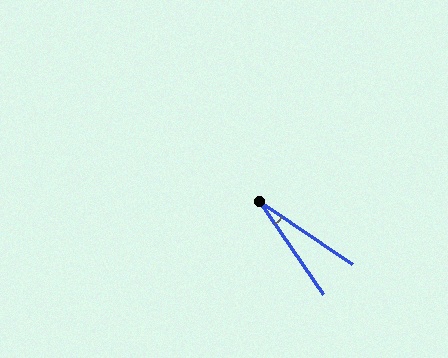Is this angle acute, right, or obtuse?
It is acute.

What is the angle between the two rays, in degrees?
Approximately 21 degrees.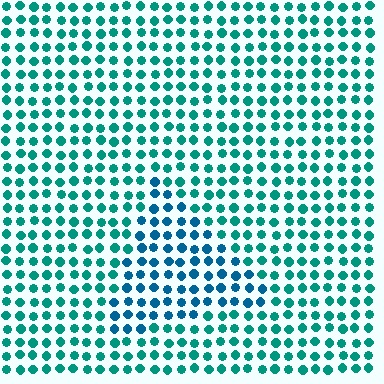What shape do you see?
I see a triangle.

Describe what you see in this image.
The image is filled with small teal elements in a uniform arrangement. A triangle-shaped region is visible where the elements are tinted to a slightly different hue, forming a subtle color boundary.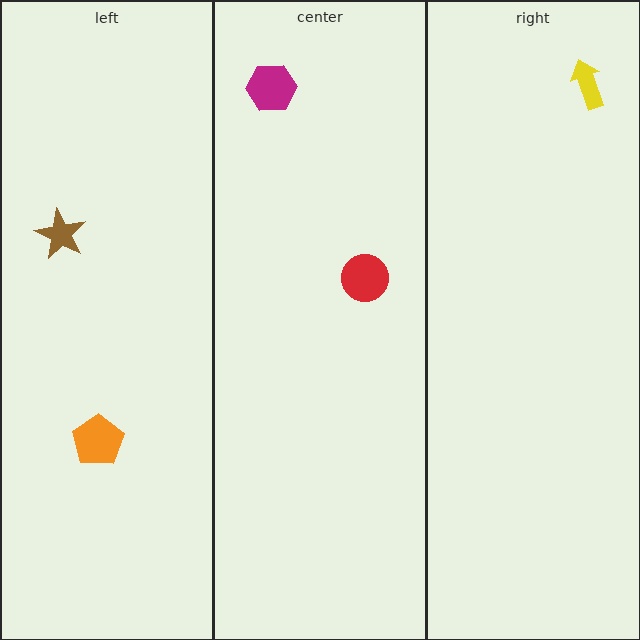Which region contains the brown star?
The left region.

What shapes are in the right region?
The yellow arrow.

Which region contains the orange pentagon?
The left region.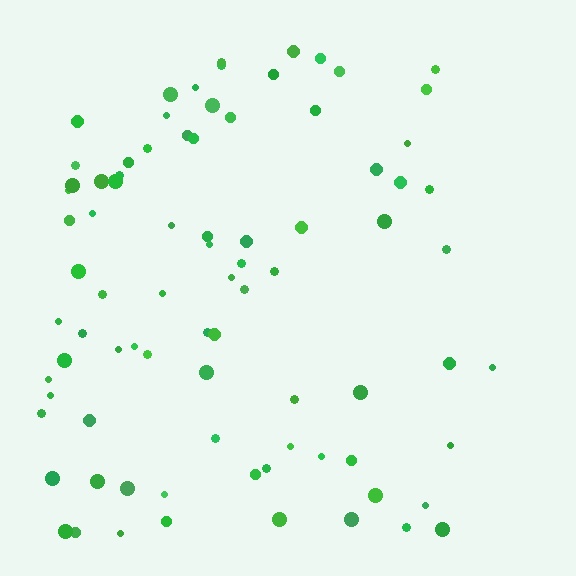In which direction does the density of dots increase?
From right to left, with the left side densest.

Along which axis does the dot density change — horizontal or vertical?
Horizontal.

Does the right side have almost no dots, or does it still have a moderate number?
Still a moderate number, just noticeably fewer than the left.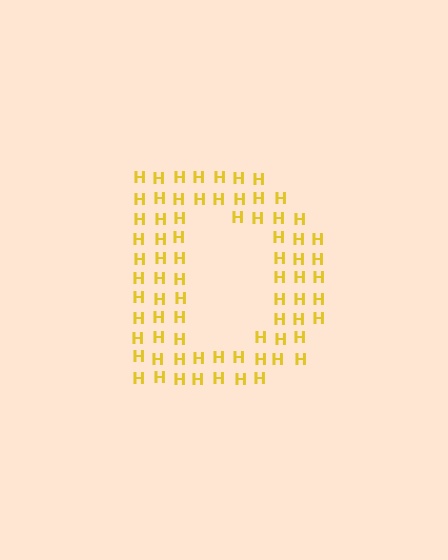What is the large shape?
The large shape is the letter D.